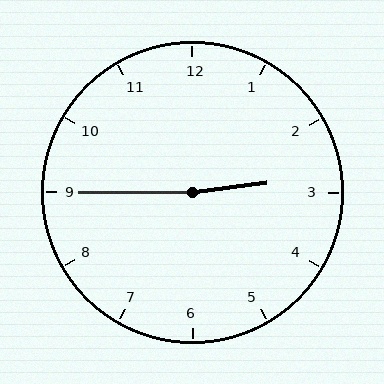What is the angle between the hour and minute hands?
Approximately 172 degrees.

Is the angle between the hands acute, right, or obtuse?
It is obtuse.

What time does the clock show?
2:45.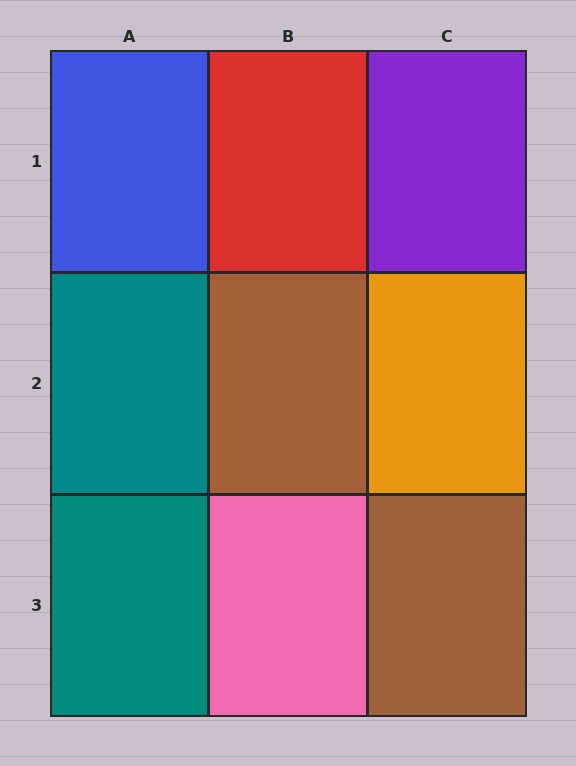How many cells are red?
1 cell is red.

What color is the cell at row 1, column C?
Purple.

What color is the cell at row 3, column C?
Brown.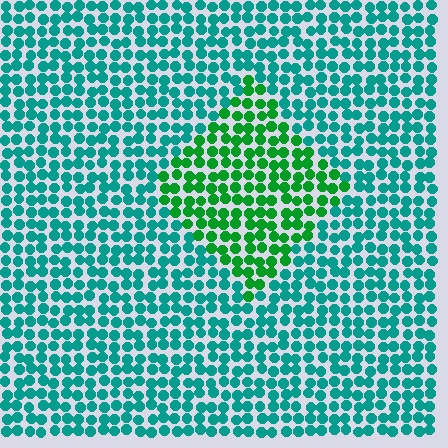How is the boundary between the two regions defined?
The boundary is defined purely by a slight shift in hue (about 42 degrees). Spacing, size, and orientation are identical on both sides.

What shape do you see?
I see a diamond.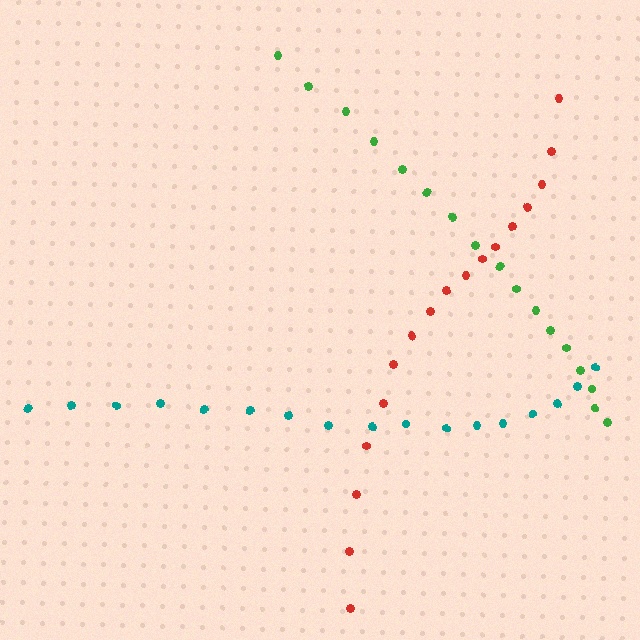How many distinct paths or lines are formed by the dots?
There are 3 distinct paths.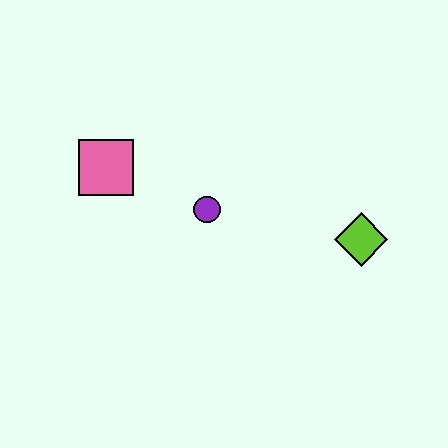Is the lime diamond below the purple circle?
Yes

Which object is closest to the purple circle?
The pink square is closest to the purple circle.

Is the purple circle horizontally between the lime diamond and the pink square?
Yes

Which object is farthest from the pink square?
The lime diamond is farthest from the pink square.